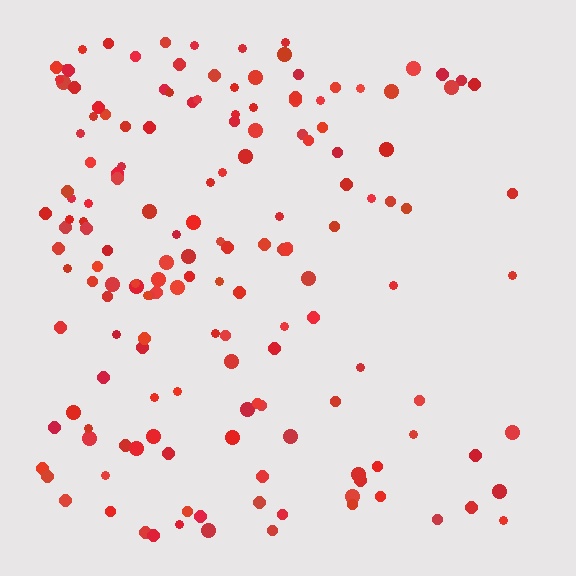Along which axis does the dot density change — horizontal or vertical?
Horizontal.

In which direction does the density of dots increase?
From right to left, with the left side densest.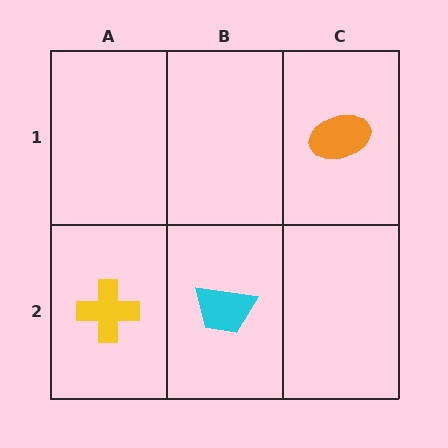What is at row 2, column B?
A cyan trapezoid.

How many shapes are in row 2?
2 shapes.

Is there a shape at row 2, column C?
No, that cell is empty.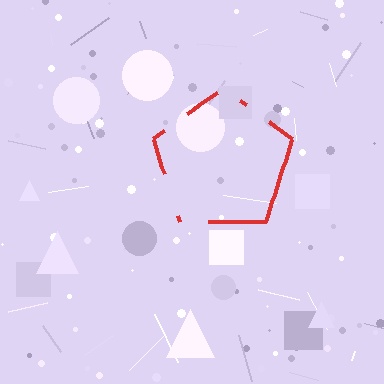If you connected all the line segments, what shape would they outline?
They would outline a pentagon.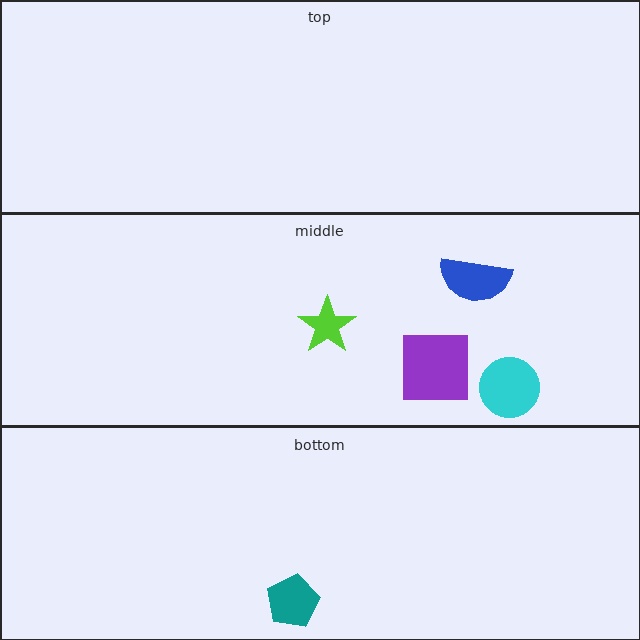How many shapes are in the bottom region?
1.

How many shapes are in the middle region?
4.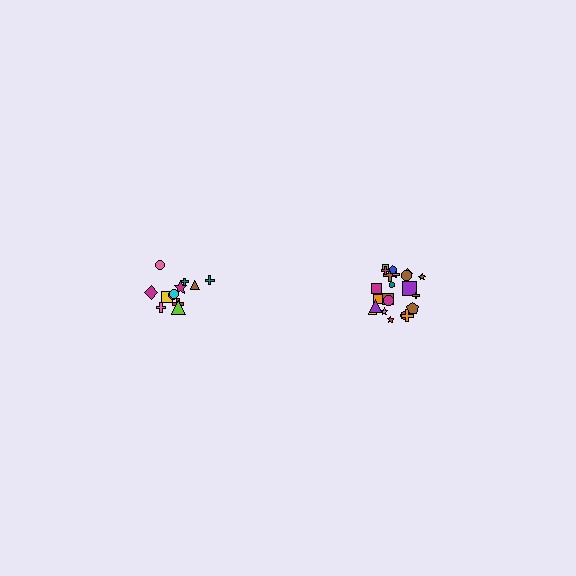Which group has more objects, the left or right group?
The right group.